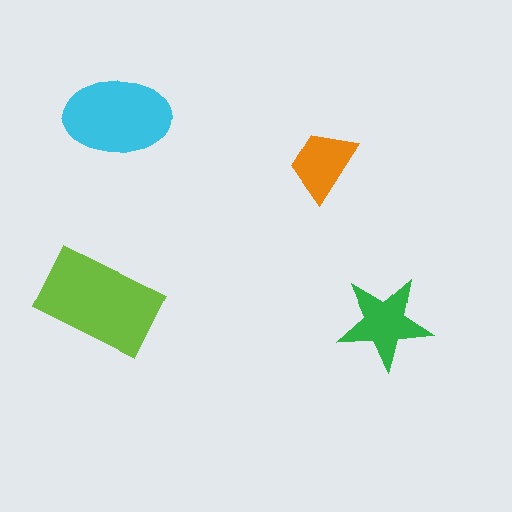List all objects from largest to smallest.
The lime rectangle, the cyan ellipse, the green star, the orange trapezoid.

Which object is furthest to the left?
The lime rectangle is leftmost.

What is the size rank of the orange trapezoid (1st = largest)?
4th.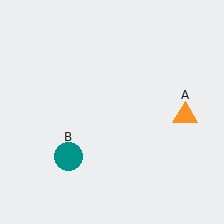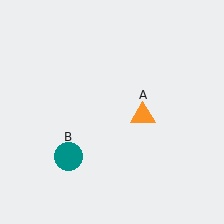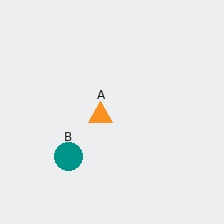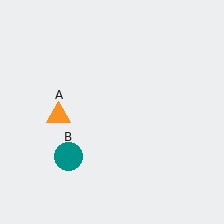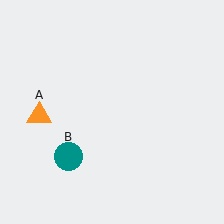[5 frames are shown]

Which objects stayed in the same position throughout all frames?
Teal circle (object B) remained stationary.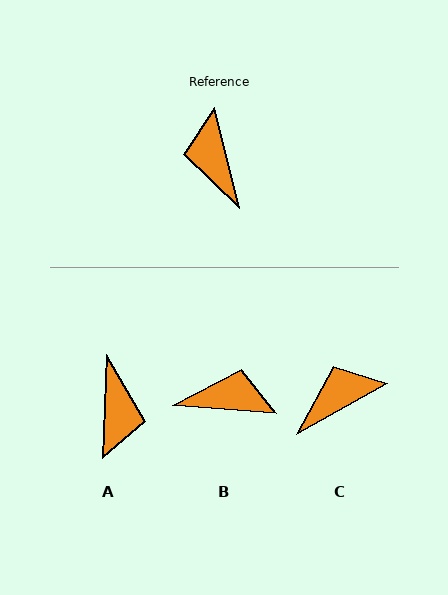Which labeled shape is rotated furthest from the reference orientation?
A, about 164 degrees away.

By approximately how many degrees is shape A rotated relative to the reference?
Approximately 164 degrees counter-clockwise.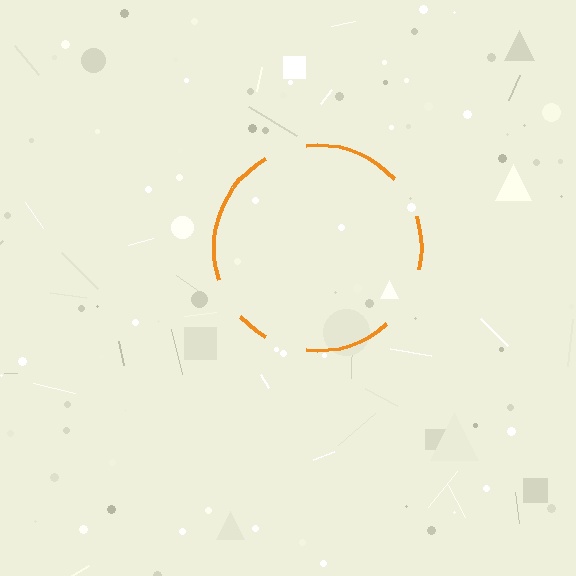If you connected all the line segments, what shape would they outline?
They would outline a circle.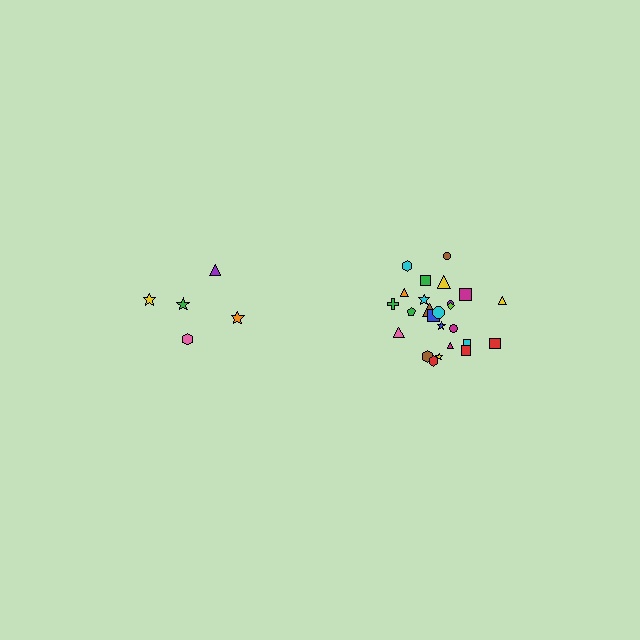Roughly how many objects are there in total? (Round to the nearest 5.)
Roughly 30 objects in total.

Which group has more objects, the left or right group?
The right group.